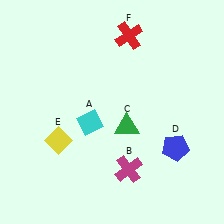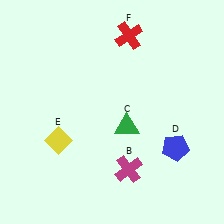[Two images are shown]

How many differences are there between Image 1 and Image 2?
There is 1 difference between the two images.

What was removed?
The cyan diamond (A) was removed in Image 2.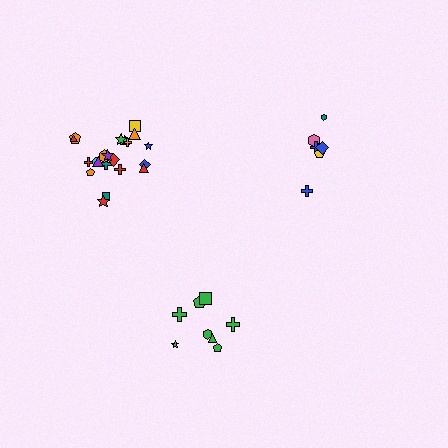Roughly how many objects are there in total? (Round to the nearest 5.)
Roughly 35 objects in total.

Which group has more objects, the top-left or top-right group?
The top-left group.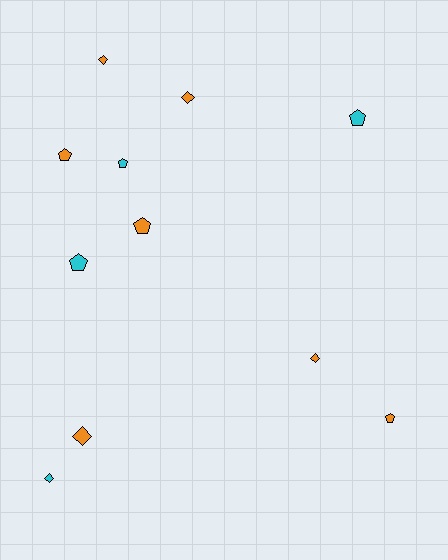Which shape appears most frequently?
Pentagon, with 6 objects.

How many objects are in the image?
There are 11 objects.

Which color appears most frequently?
Orange, with 7 objects.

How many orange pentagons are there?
There are 3 orange pentagons.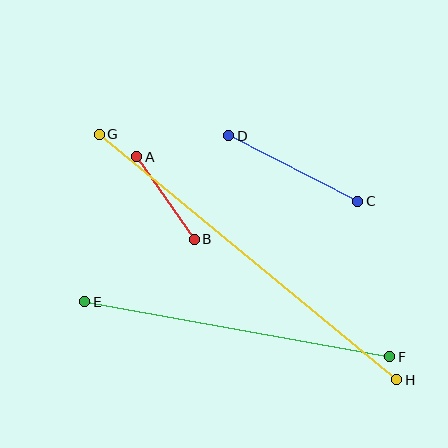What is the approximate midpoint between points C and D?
The midpoint is at approximately (293, 169) pixels.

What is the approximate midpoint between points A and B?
The midpoint is at approximately (166, 198) pixels.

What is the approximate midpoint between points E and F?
The midpoint is at approximately (237, 329) pixels.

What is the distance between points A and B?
The distance is approximately 101 pixels.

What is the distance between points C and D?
The distance is approximately 145 pixels.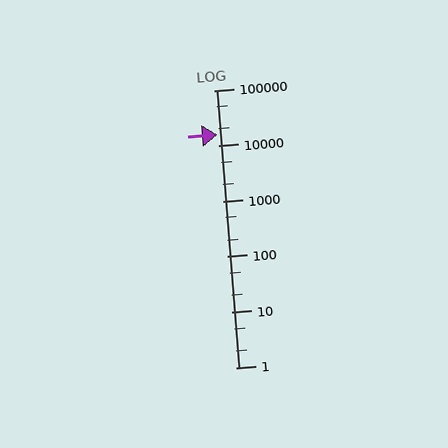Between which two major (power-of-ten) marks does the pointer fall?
The pointer is between 10000 and 100000.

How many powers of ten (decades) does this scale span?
The scale spans 5 decades, from 1 to 100000.